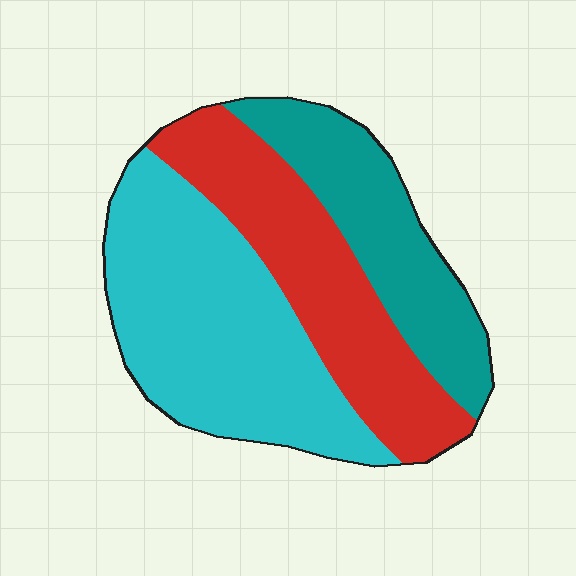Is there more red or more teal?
Red.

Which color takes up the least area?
Teal, at roughly 25%.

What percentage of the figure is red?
Red covers around 30% of the figure.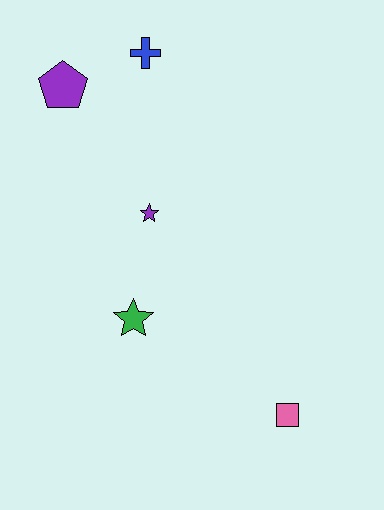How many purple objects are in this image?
There are 2 purple objects.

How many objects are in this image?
There are 5 objects.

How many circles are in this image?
There are no circles.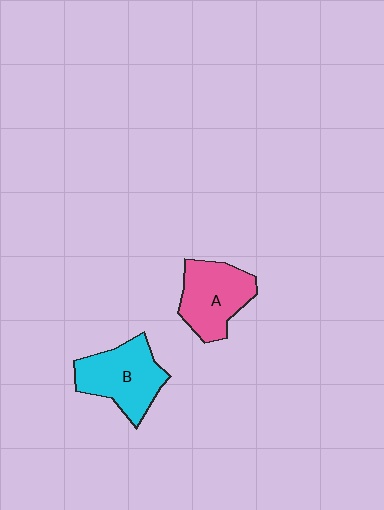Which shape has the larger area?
Shape B (cyan).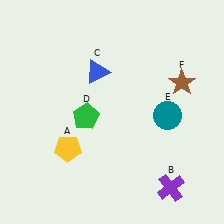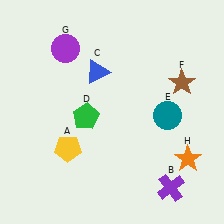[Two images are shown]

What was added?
A purple circle (G), an orange star (H) were added in Image 2.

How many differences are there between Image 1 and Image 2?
There are 2 differences between the two images.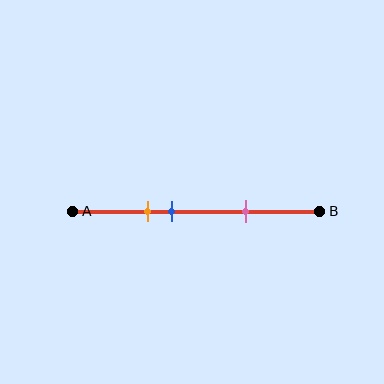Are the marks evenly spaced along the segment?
No, the marks are not evenly spaced.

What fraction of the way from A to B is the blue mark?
The blue mark is approximately 40% (0.4) of the way from A to B.